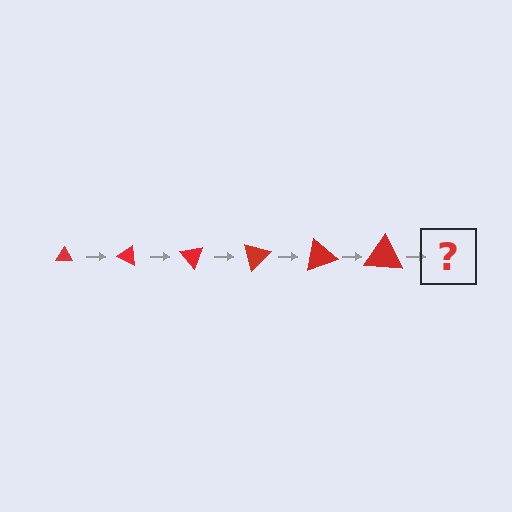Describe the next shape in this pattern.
It should be a triangle, larger than the previous one and rotated 150 degrees from the start.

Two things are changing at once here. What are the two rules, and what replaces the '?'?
The two rules are that the triangle grows larger each step and it rotates 25 degrees each step. The '?' should be a triangle, larger than the previous one and rotated 150 degrees from the start.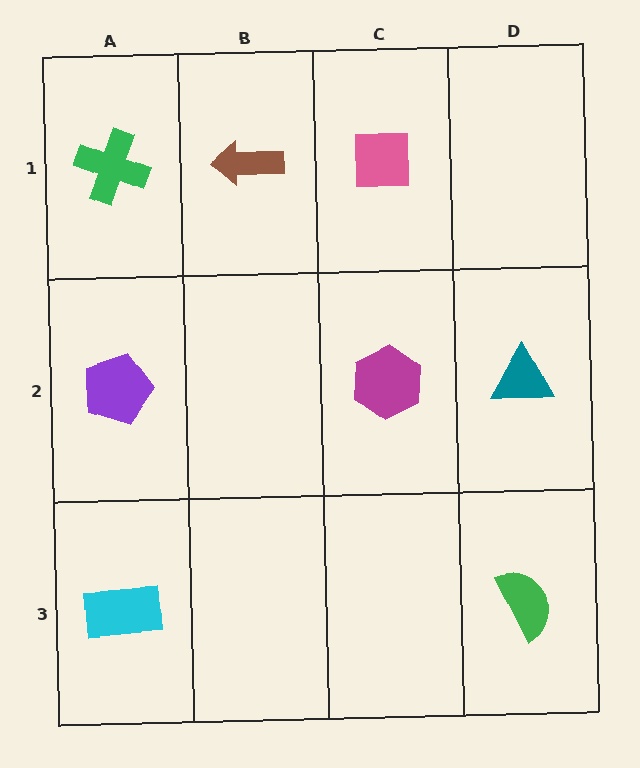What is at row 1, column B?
A brown arrow.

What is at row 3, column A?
A cyan rectangle.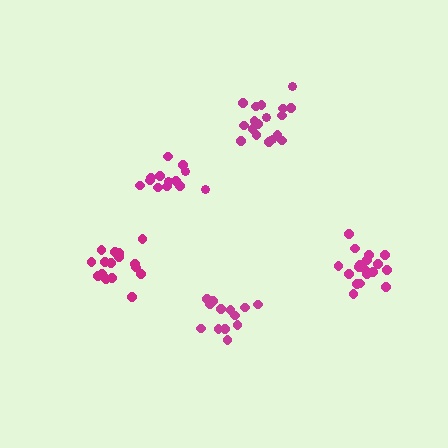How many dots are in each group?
Group 1: 13 dots, Group 2: 19 dots, Group 3: 17 dots, Group 4: 18 dots, Group 5: 13 dots (80 total).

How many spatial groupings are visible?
There are 5 spatial groupings.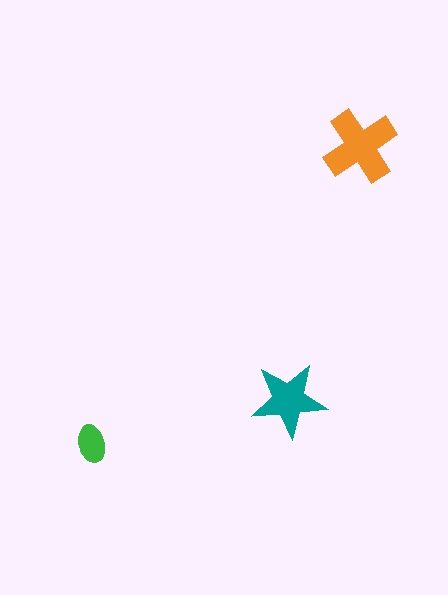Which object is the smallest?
The green ellipse.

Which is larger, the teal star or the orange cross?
The orange cross.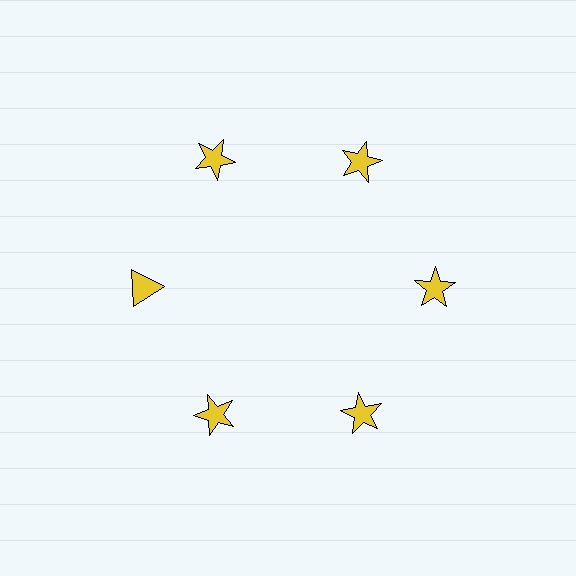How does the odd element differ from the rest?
It has a different shape: triangle instead of star.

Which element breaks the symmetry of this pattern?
The yellow triangle at roughly the 9 o'clock position breaks the symmetry. All other shapes are yellow stars.